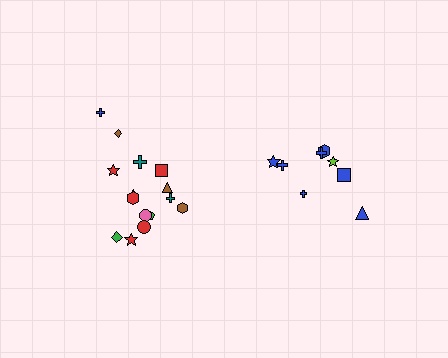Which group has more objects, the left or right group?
The left group.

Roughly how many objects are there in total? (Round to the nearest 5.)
Roughly 25 objects in total.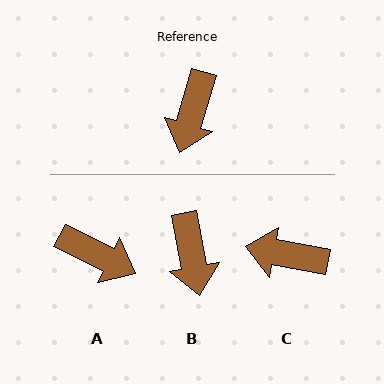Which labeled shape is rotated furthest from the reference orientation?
C, about 84 degrees away.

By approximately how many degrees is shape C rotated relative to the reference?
Approximately 84 degrees clockwise.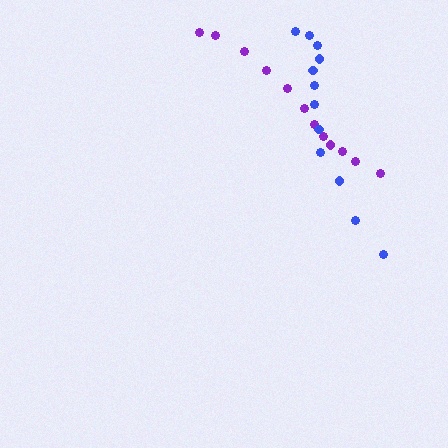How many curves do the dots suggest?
There are 2 distinct paths.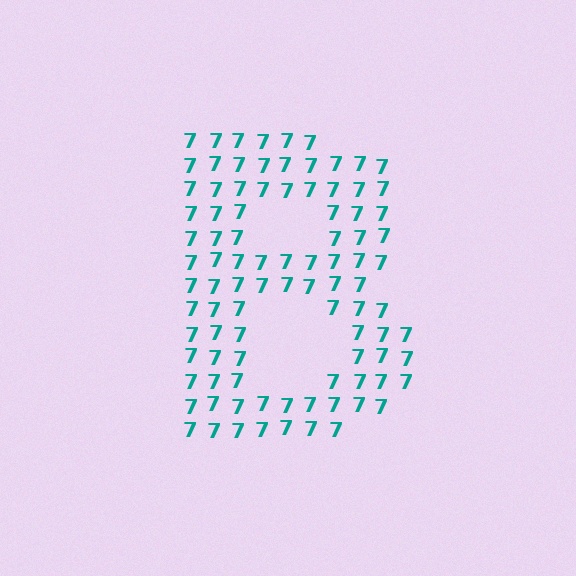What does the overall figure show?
The overall figure shows the letter B.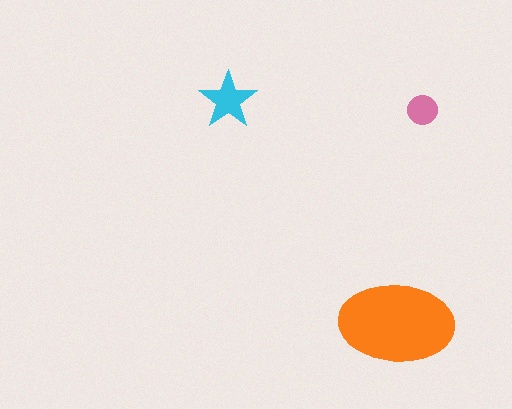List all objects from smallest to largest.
The pink circle, the cyan star, the orange ellipse.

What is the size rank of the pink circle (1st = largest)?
3rd.